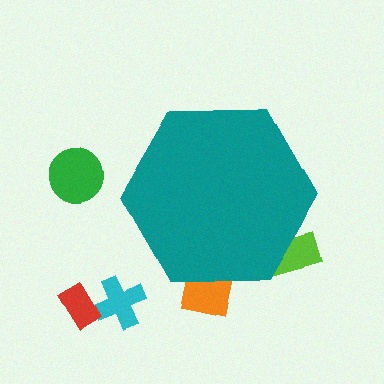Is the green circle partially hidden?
No, the green circle is fully visible.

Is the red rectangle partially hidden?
No, the red rectangle is fully visible.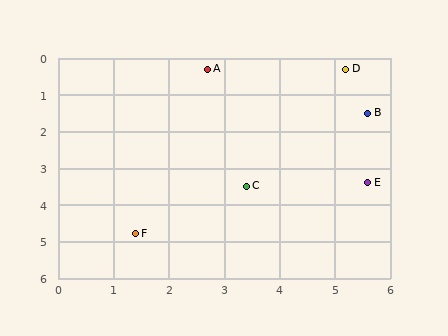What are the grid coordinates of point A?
Point A is at approximately (2.7, 0.3).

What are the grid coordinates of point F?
Point F is at approximately (1.4, 4.8).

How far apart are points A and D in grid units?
Points A and D are about 2.5 grid units apart.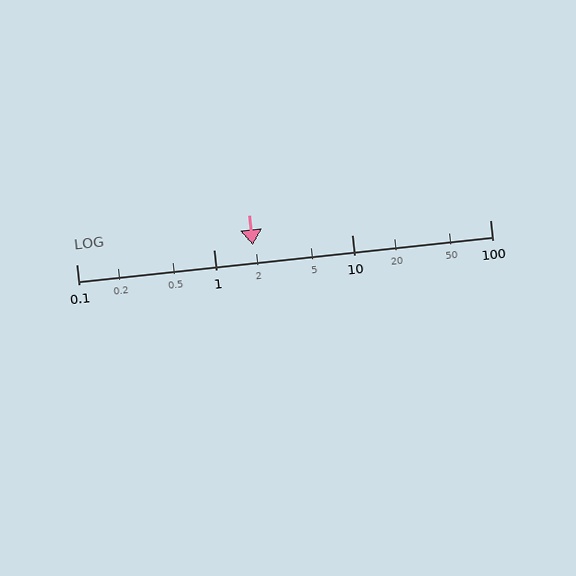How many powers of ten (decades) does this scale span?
The scale spans 3 decades, from 0.1 to 100.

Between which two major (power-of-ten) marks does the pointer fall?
The pointer is between 1 and 10.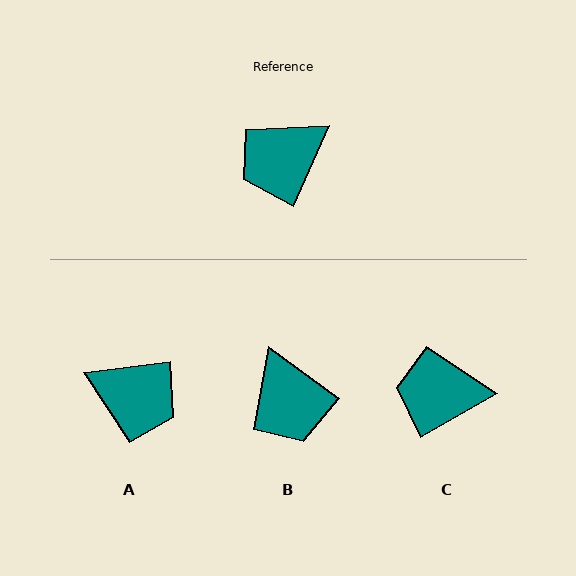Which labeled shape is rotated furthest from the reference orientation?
A, about 120 degrees away.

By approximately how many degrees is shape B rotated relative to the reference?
Approximately 77 degrees counter-clockwise.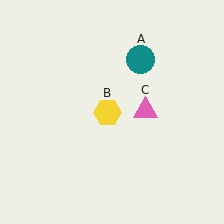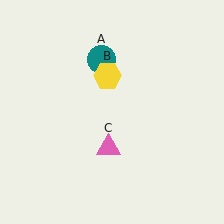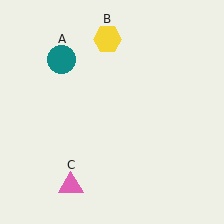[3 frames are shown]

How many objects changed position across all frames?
3 objects changed position: teal circle (object A), yellow hexagon (object B), pink triangle (object C).